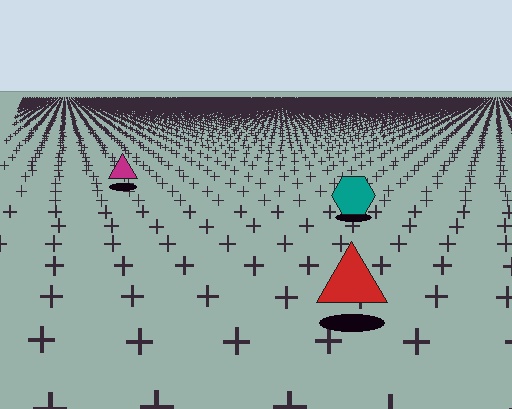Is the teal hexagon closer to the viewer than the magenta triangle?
Yes. The teal hexagon is closer — you can tell from the texture gradient: the ground texture is coarser near it.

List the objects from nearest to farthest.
From nearest to farthest: the red triangle, the teal hexagon, the magenta triangle.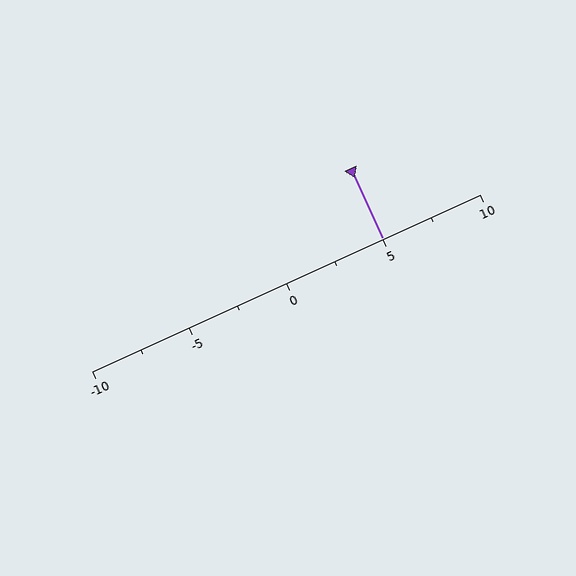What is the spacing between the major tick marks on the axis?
The major ticks are spaced 5 apart.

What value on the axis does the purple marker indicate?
The marker indicates approximately 5.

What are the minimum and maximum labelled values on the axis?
The axis runs from -10 to 10.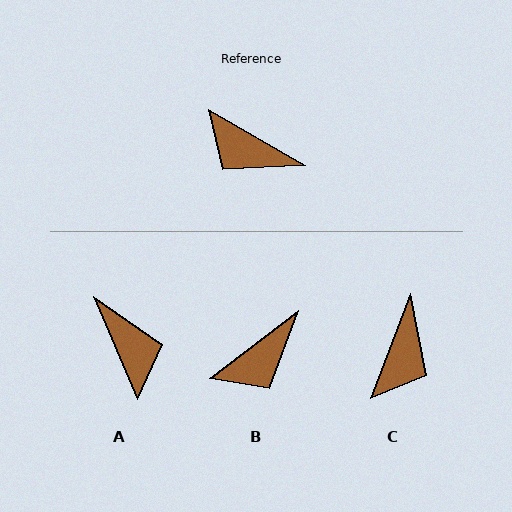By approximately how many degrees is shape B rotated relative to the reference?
Approximately 67 degrees counter-clockwise.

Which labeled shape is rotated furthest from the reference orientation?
A, about 143 degrees away.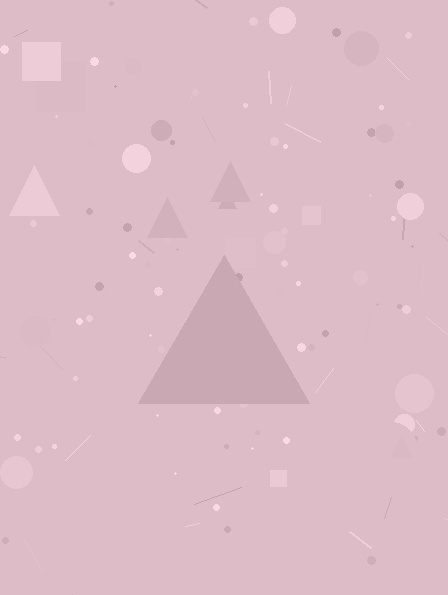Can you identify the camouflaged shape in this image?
The camouflaged shape is a triangle.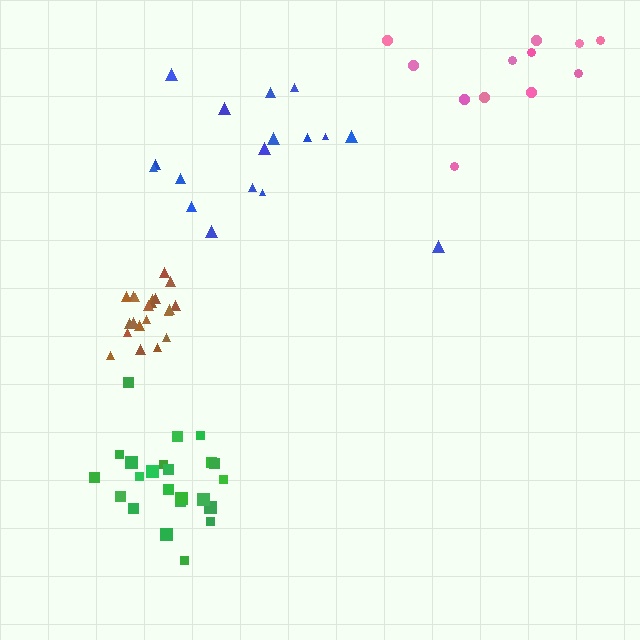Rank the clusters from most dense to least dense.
brown, green, blue, pink.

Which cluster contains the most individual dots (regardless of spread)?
Green (23).